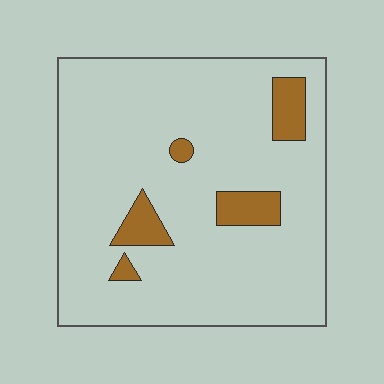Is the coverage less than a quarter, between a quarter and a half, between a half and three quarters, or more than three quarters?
Less than a quarter.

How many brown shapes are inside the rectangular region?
5.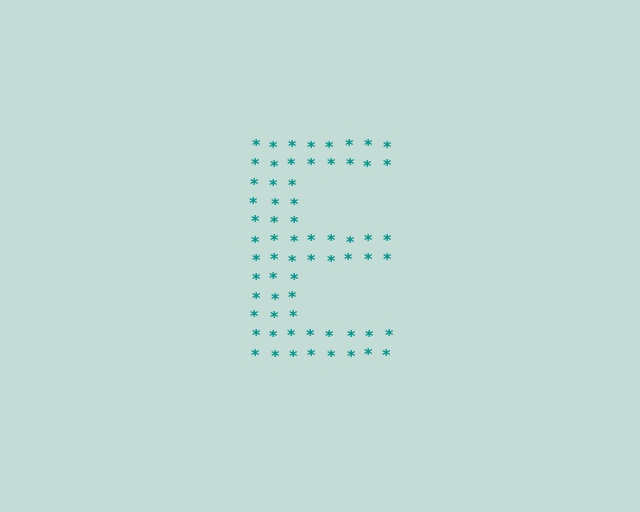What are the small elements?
The small elements are asterisks.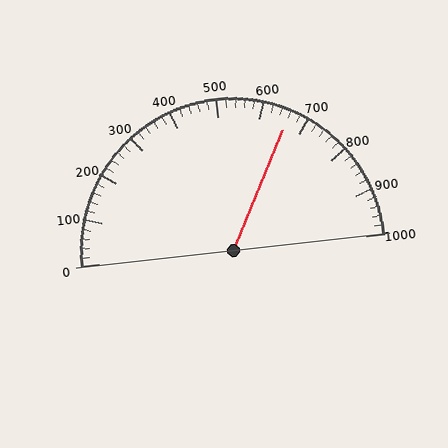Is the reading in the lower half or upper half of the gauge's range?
The reading is in the upper half of the range (0 to 1000).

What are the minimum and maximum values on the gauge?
The gauge ranges from 0 to 1000.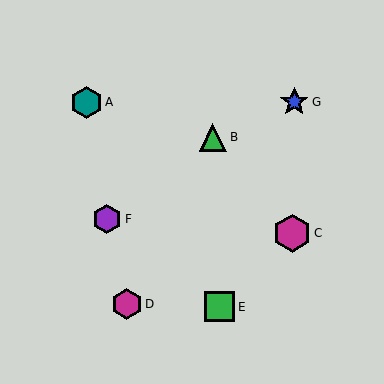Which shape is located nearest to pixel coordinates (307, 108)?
The blue star (labeled G) at (294, 102) is nearest to that location.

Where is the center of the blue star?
The center of the blue star is at (294, 102).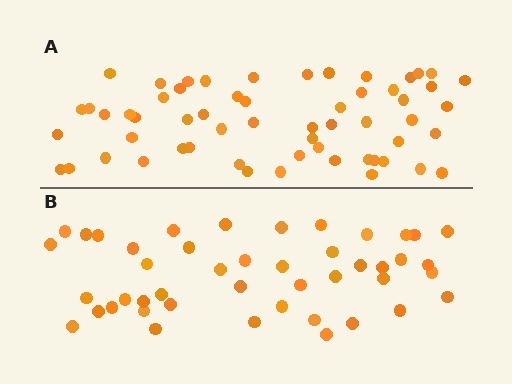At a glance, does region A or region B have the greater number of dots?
Region A (the top region) has more dots.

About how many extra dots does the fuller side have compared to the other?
Region A has approximately 15 more dots than region B.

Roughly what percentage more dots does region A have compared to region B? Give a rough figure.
About 30% more.